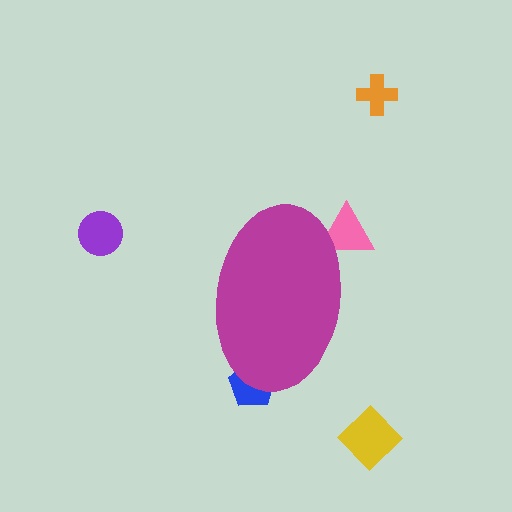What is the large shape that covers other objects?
A magenta ellipse.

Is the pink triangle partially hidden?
Yes, the pink triangle is partially hidden behind the magenta ellipse.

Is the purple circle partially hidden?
No, the purple circle is fully visible.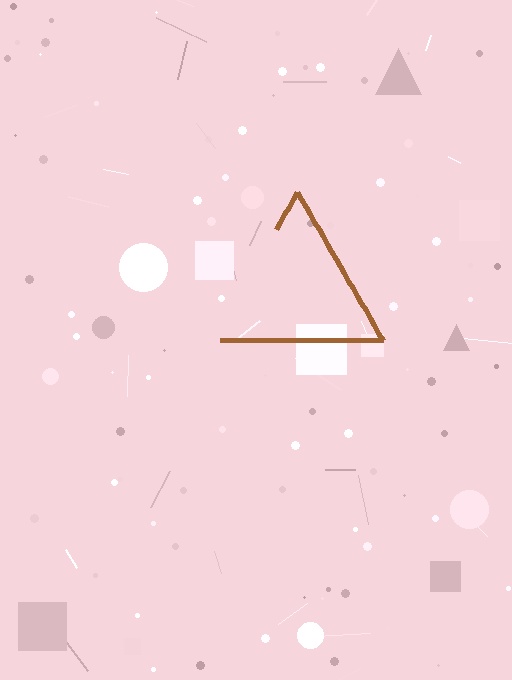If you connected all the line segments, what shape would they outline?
They would outline a triangle.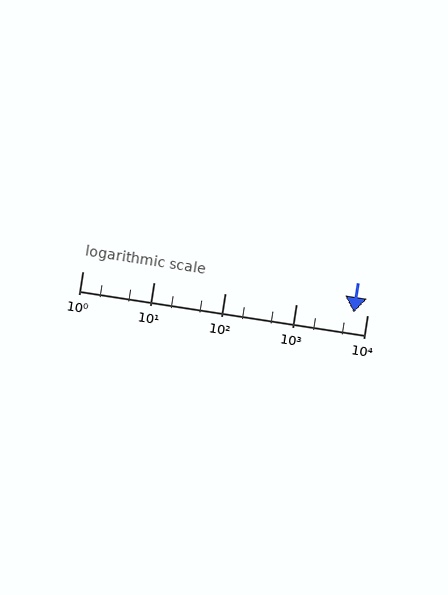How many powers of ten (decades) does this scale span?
The scale spans 4 decades, from 1 to 10000.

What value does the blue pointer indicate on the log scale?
The pointer indicates approximately 6400.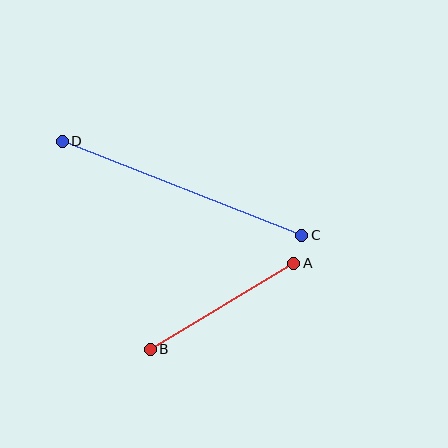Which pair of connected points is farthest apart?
Points C and D are farthest apart.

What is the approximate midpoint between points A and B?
The midpoint is at approximately (222, 306) pixels.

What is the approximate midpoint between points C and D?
The midpoint is at approximately (182, 188) pixels.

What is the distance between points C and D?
The distance is approximately 258 pixels.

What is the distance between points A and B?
The distance is approximately 167 pixels.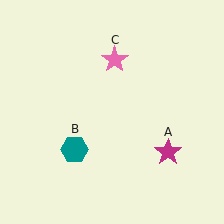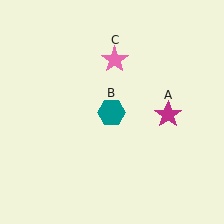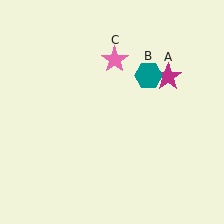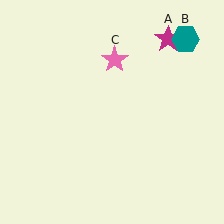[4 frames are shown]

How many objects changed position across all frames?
2 objects changed position: magenta star (object A), teal hexagon (object B).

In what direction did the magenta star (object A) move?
The magenta star (object A) moved up.